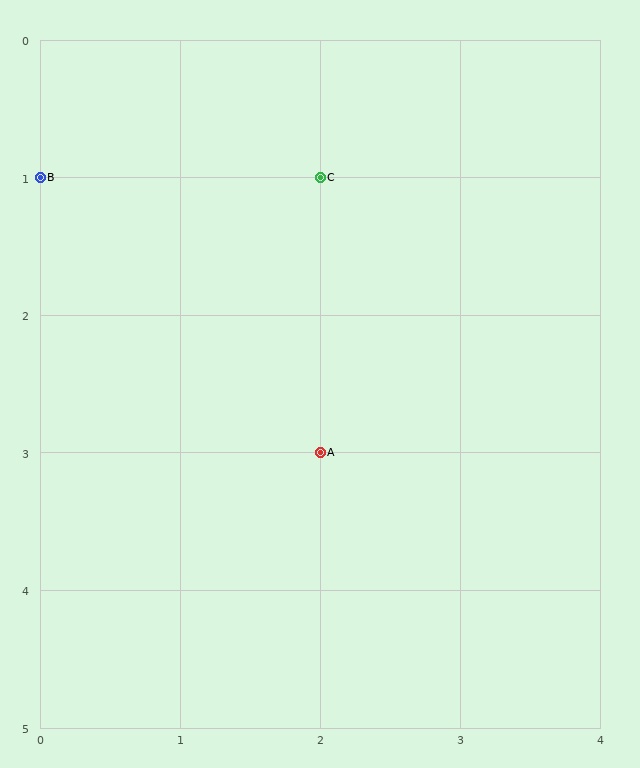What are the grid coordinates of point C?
Point C is at grid coordinates (2, 1).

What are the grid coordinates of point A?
Point A is at grid coordinates (2, 3).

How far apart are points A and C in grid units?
Points A and C are 2 rows apart.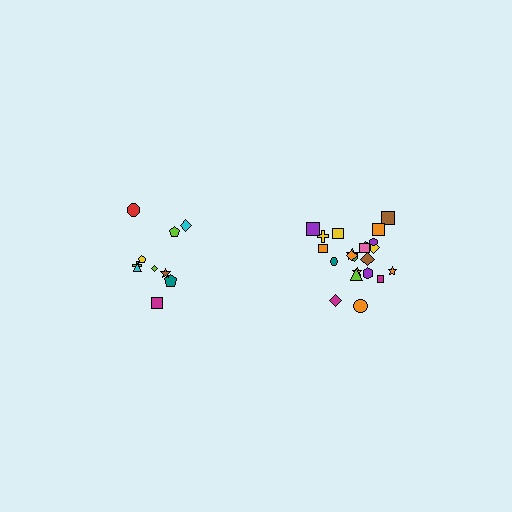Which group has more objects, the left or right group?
The right group.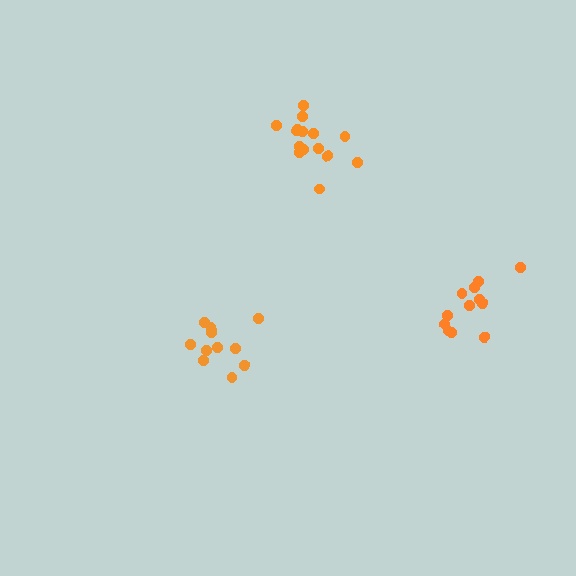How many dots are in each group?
Group 1: 15 dots, Group 2: 12 dots, Group 3: 11 dots (38 total).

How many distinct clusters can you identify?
There are 3 distinct clusters.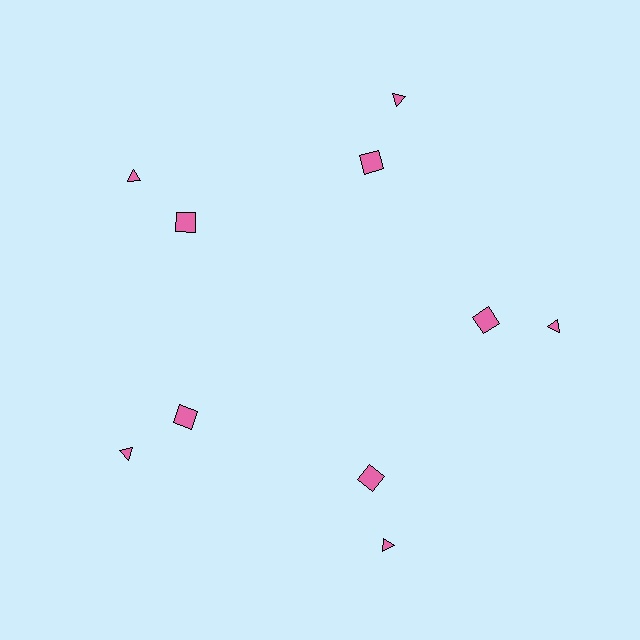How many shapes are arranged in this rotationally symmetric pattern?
There are 10 shapes, arranged in 5 groups of 2.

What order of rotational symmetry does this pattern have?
This pattern has 5-fold rotational symmetry.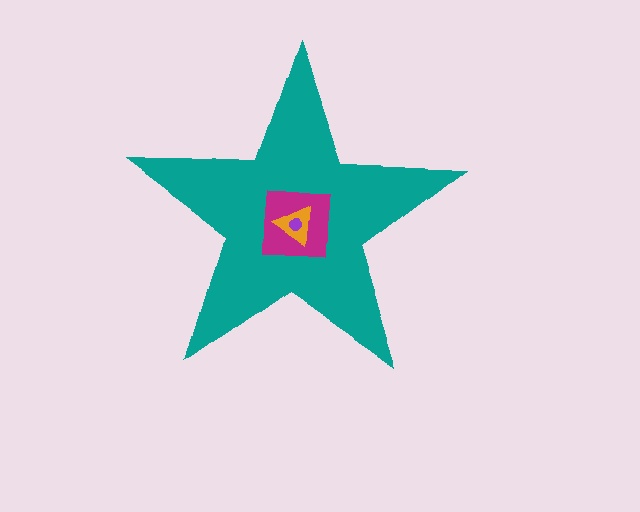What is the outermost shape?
The teal star.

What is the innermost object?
The purple circle.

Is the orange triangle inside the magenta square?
Yes.